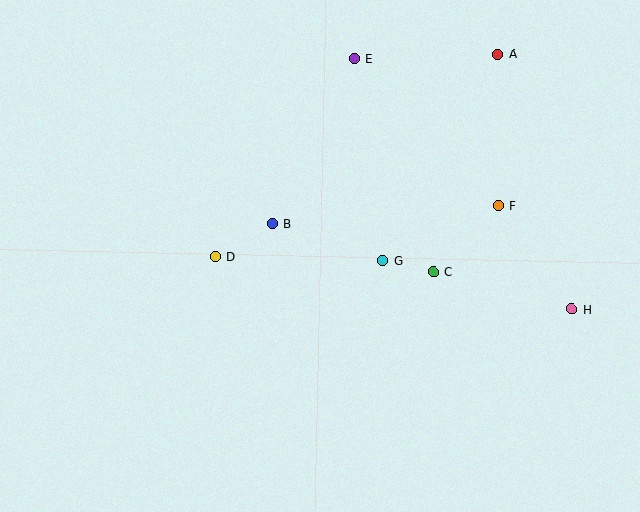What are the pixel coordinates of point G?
Point G is at (383, 260).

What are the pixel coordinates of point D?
Point D is at (215, 256).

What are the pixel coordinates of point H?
Point H is at (571, 309).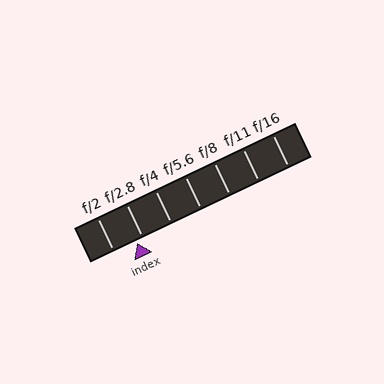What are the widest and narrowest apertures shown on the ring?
The widest aperture shown is f/2 and the narrowest is f/16.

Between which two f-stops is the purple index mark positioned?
The index mark is between f/2 and f/2.8.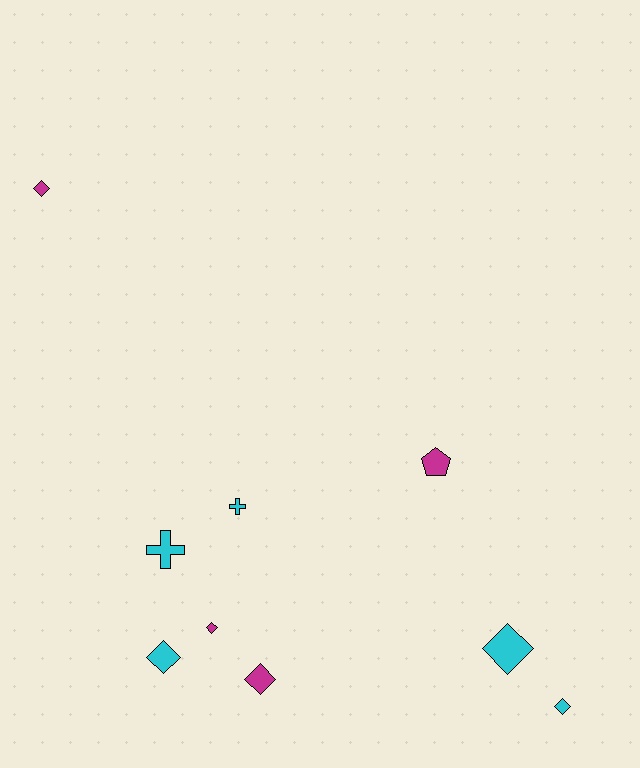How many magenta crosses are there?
There are no magenta crosses.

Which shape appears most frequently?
Diamond, with 6 objects.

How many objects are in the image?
There are 9 objects.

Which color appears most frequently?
Cyan, with 5 objects.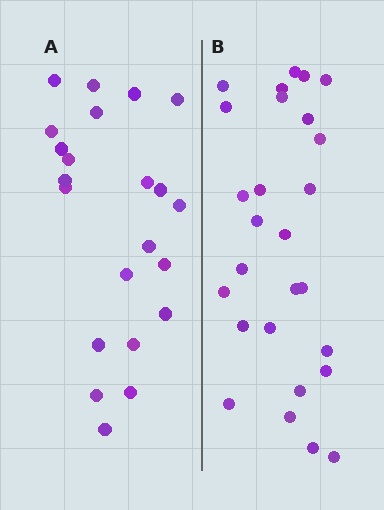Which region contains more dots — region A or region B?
Region B (the right region) has more dots.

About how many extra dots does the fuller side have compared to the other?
Region B has about 5 more dots than region A.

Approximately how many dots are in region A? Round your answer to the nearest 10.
About 20 dots. (The exact count is 22, which rounds to 20.)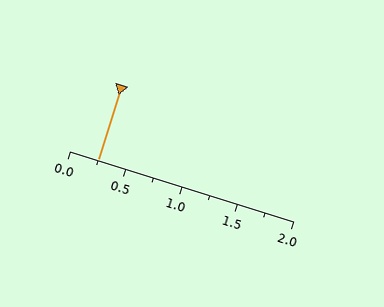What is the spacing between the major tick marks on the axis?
The major ticks are spaced 0.5 apart.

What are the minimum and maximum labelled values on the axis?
The axis runs from 0.0 to 2.0.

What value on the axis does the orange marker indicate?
The marker indicates approximately 0.25.